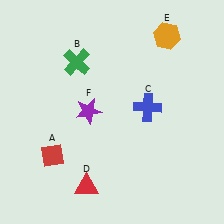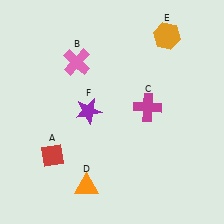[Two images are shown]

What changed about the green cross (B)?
In Image 1, B is green. In Image 2, it changed to pink.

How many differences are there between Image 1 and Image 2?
There are 3 differences between the two images.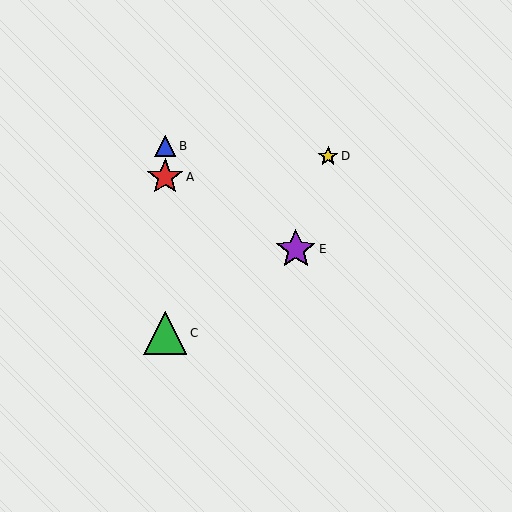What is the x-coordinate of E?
Object E is at x≈296.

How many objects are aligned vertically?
3 objects (A, B, C) are aligned vertically.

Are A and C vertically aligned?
Yes, both are at x≈165.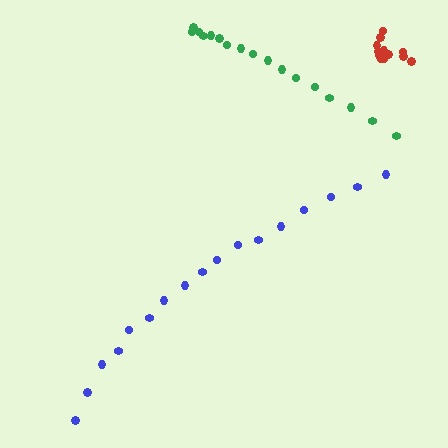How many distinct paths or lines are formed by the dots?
There are 3 distinct paths.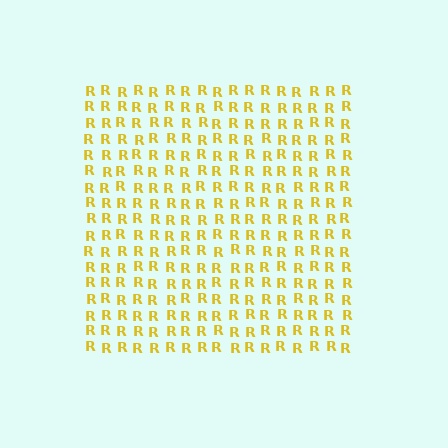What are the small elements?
The small elements are letter R's.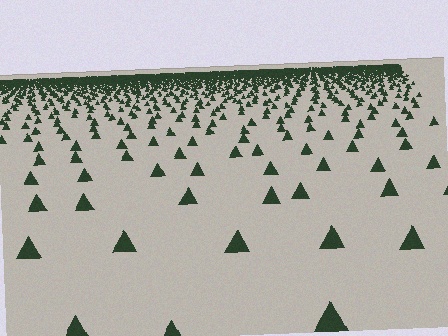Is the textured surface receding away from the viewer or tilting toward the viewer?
The surface is receding away from the viewer. Texture elements get smaller and denser toward the top.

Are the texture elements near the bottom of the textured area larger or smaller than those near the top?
Larger. Near the bottom, elements are closer to the viewer and appear at a bigger on-screen size.